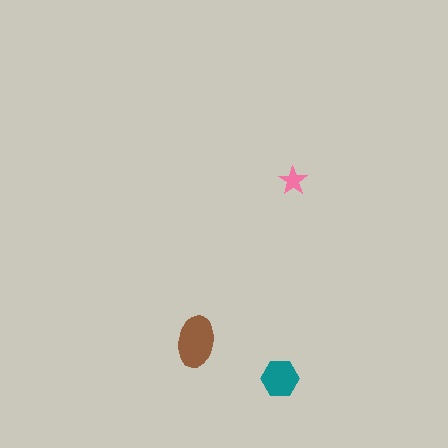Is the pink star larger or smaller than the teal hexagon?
Smaller.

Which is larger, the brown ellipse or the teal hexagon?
The brown ellipse.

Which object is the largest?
The brown ellipse.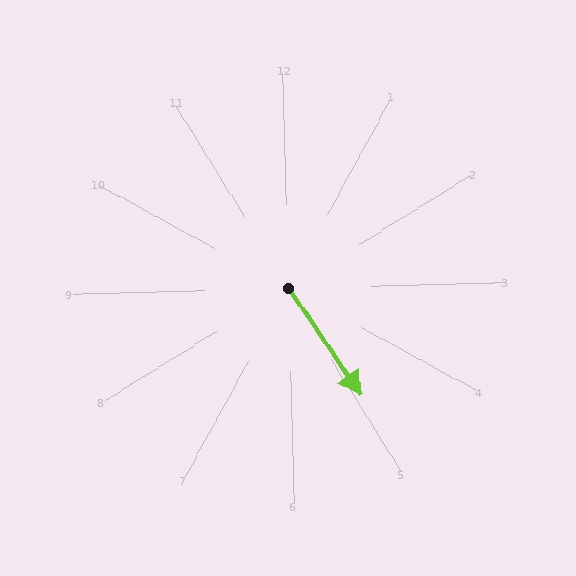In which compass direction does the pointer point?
Southeast.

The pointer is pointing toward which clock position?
Roughly 5 o'clock.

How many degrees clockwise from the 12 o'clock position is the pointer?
Approximately 147 degrees.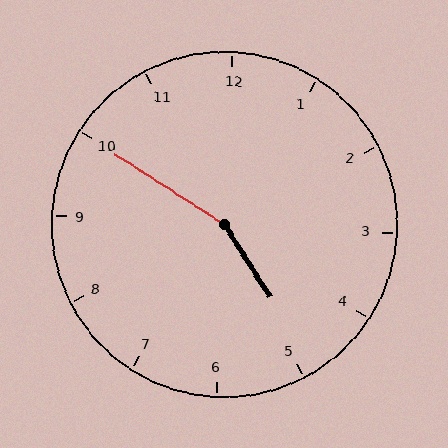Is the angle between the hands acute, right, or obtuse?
It is obtuse.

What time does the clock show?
4:50.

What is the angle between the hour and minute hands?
Approximately 155 degrees.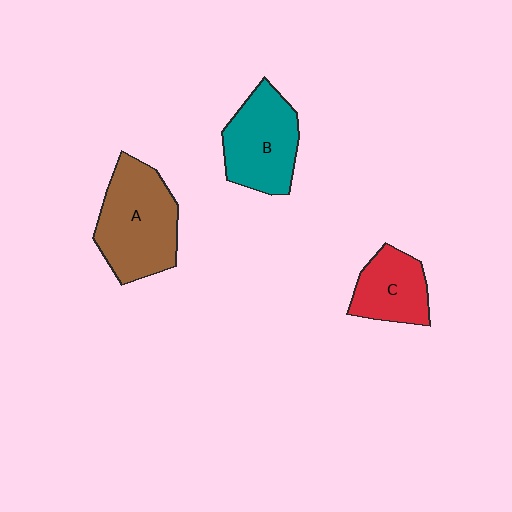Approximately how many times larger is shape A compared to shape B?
Approximately 1.2 times.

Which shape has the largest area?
Shape A (brown).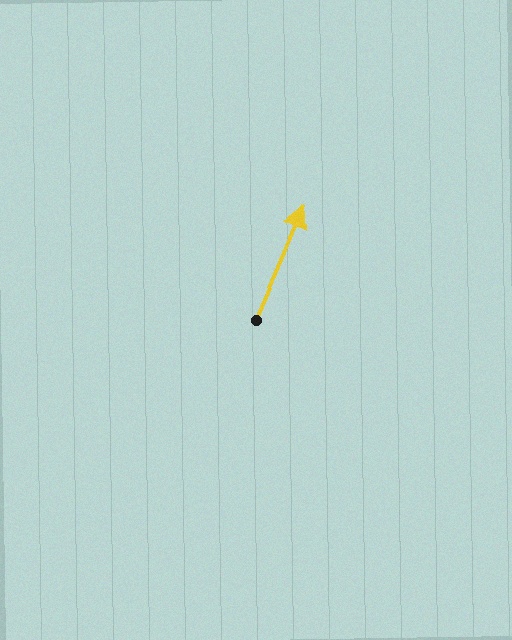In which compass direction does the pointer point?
Northeast.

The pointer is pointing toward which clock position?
Roughly 1 o'clock.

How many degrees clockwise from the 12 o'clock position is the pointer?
Approximately 23 degrees.